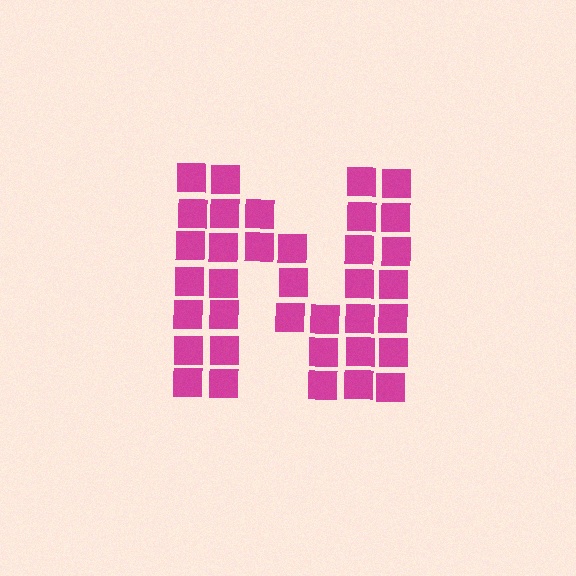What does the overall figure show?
The overall figure shows the letter N.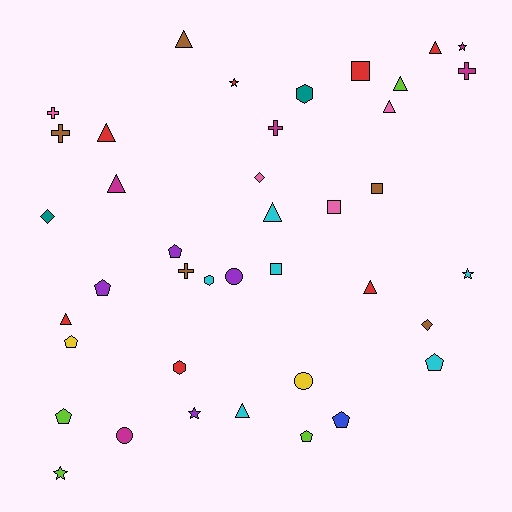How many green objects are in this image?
There are no green objects.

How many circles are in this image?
There are 3 circles.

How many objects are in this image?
There are 40 objects.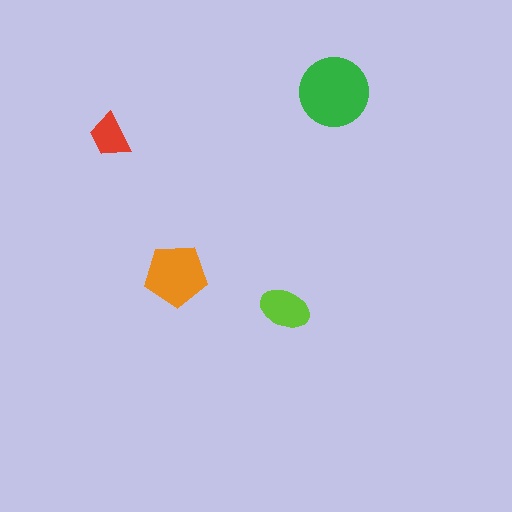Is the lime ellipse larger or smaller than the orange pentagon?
Smaller.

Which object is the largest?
The green circle.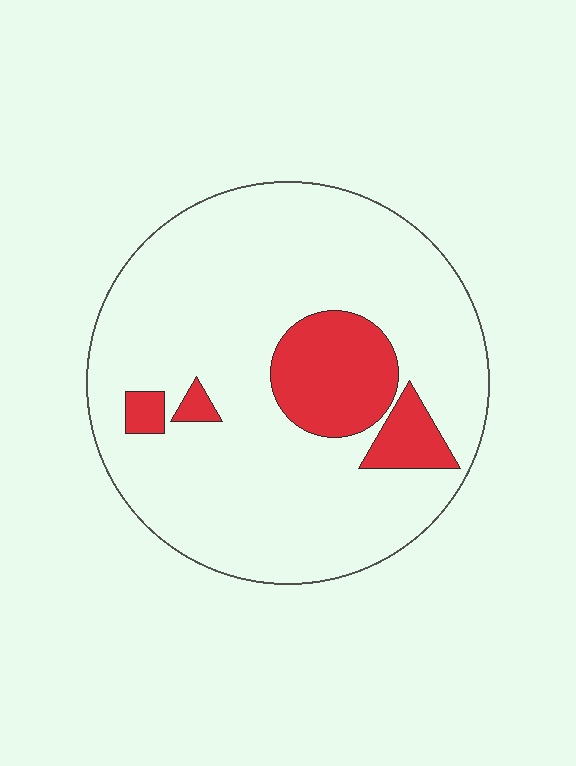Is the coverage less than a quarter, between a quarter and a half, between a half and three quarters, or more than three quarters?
Less than a quarter.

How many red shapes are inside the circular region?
4.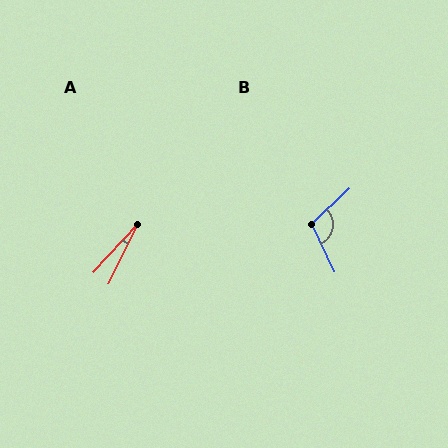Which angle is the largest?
B, at approximately 108 degrees.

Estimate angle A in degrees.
Approximately 17 degrees.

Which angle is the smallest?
A, at approximately 17 degrees.